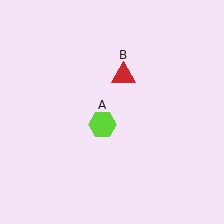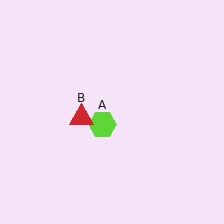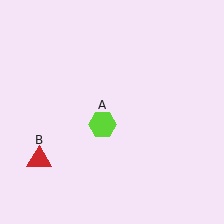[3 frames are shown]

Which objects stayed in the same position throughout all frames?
Lime hexagon (object A) remained stationary.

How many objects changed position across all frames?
1 object changed position: red triangle (object B).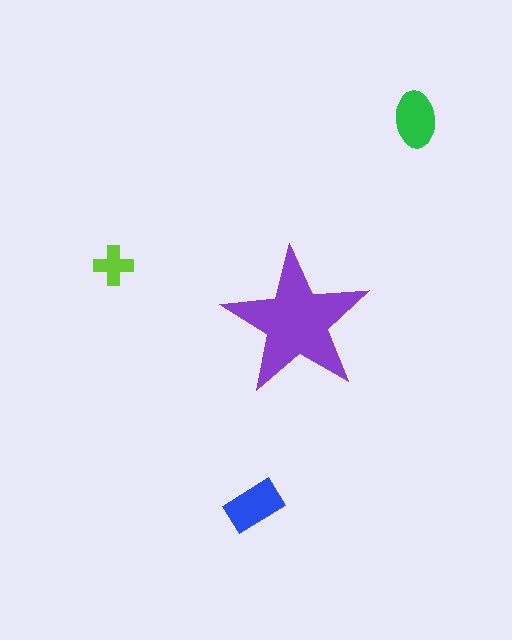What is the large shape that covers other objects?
A purple star.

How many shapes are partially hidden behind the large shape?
0 shapes are partially hidden.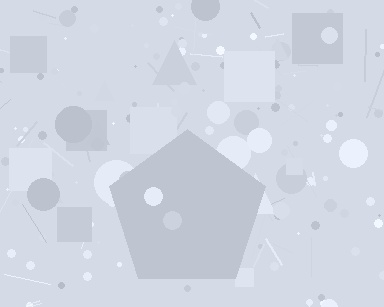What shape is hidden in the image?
A pentagon is hidden in the image.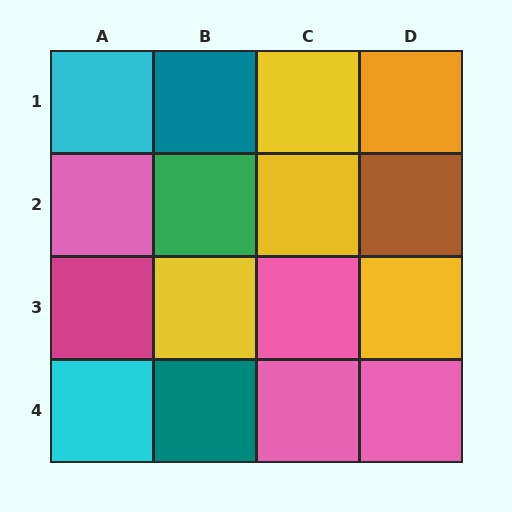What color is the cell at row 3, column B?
Yellow.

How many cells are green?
1 cell is green.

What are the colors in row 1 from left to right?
Cyan, teal, yellow, orange.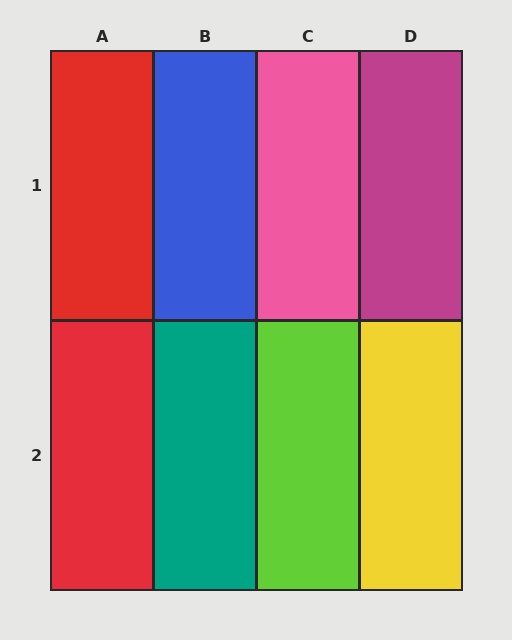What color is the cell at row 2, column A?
Red.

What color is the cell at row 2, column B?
Teal.